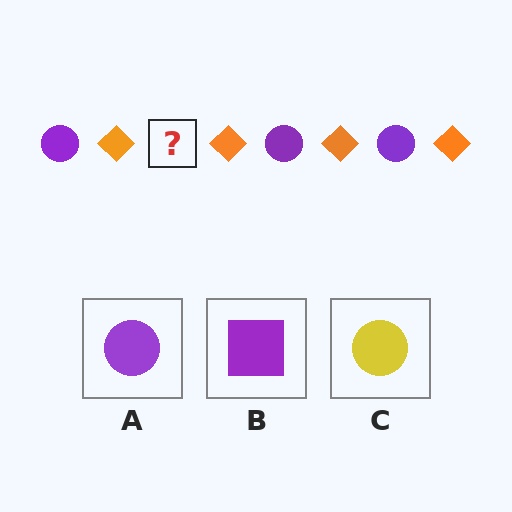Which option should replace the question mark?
Option A.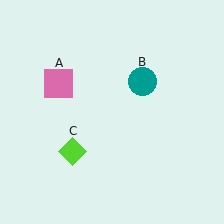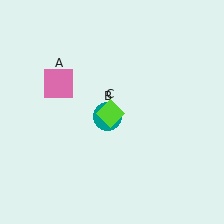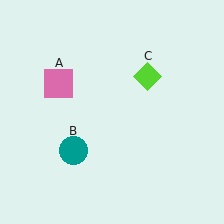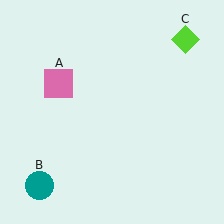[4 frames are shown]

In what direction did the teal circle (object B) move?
The teal circle (object B) moved down and to the left.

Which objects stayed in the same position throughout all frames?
Pink square (object A) remained stationary.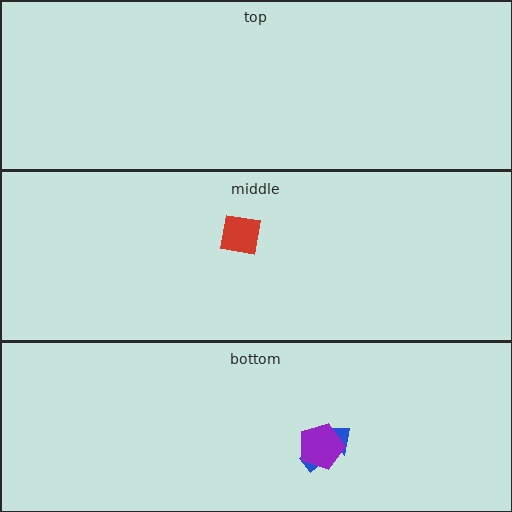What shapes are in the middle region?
The red square.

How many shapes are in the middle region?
1.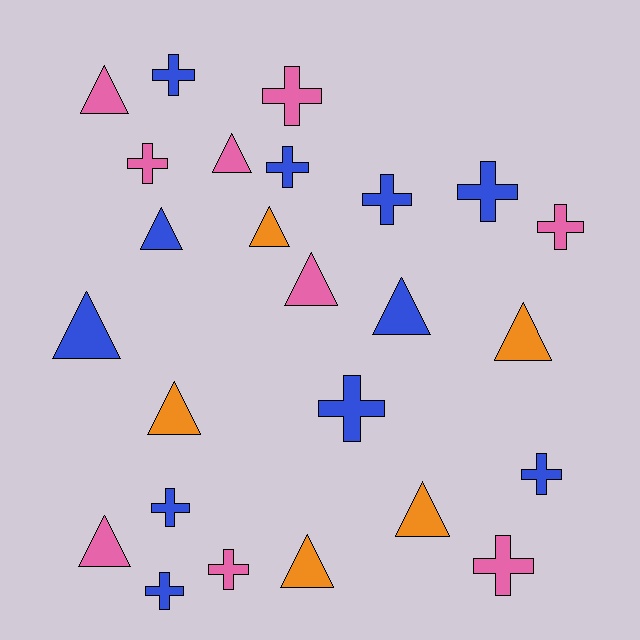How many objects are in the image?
There are 25 objects.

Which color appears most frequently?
Blue, with 11 objects.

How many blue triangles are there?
There are 3 blue triangles.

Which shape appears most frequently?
Cross, with 13 objects.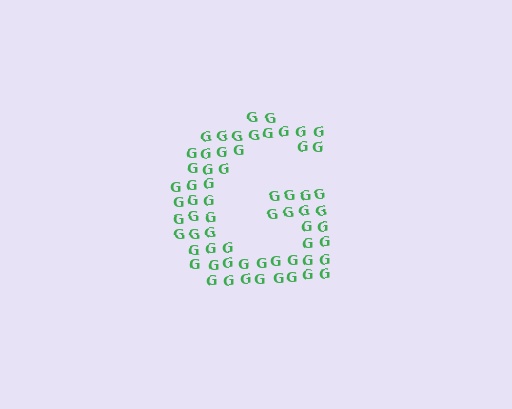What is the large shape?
The large shape is the letter G.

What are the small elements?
The small elements are letter G's.